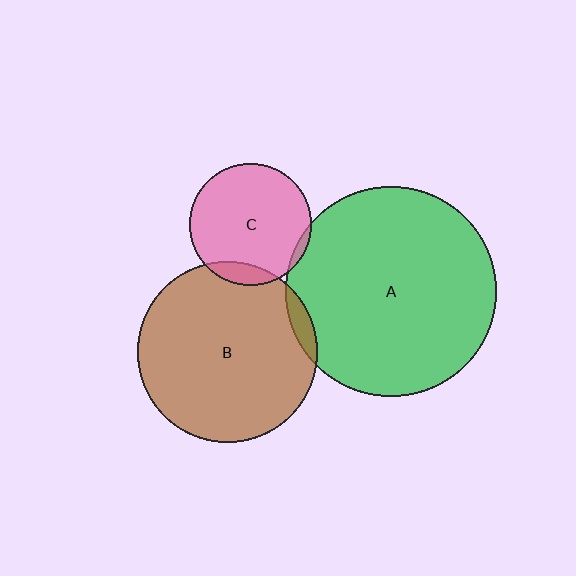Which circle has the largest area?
Circle A (green).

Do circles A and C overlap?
Yes.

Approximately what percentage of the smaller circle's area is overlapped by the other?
Approximately 5%.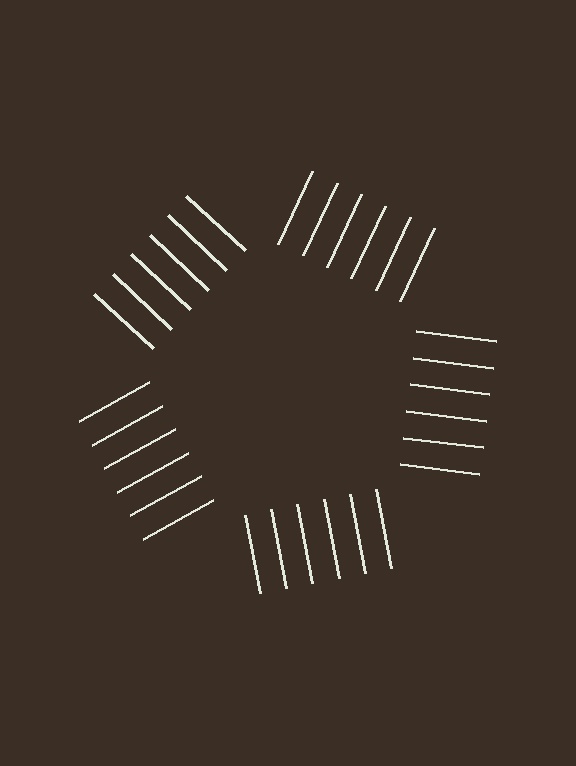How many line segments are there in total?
30 — 6 along each of the 5 edges.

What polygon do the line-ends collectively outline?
An illusory pentagon — the line segments terminate on its edges but no continuous stroke is drawn.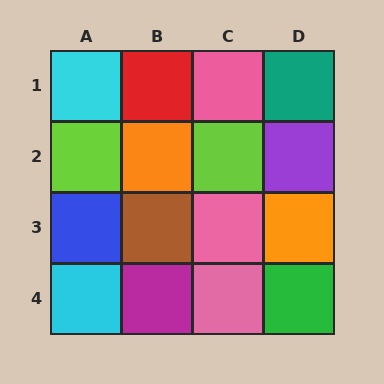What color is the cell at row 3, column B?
Brown.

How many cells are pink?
3 cells are pink.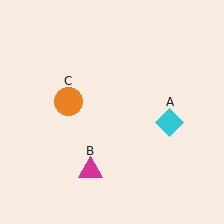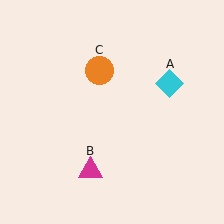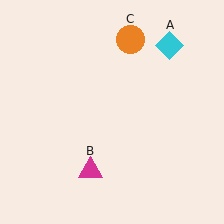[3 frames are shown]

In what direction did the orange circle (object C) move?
The orange circle (object C) moved up and to the right.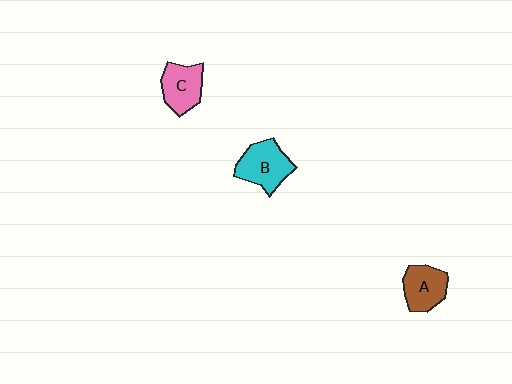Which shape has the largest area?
Shape B (cyan).